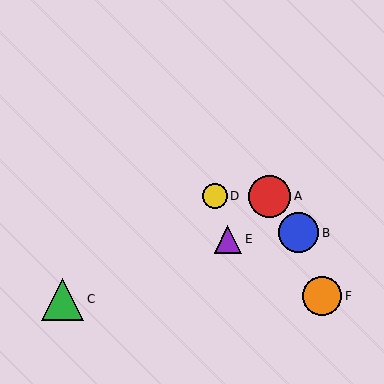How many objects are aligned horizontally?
2 objects (A, D) are aligned horizontally.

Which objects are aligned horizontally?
Objects A, D are aligned horizontally.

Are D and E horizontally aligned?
No, D is at y≈196 and E is at y≈239.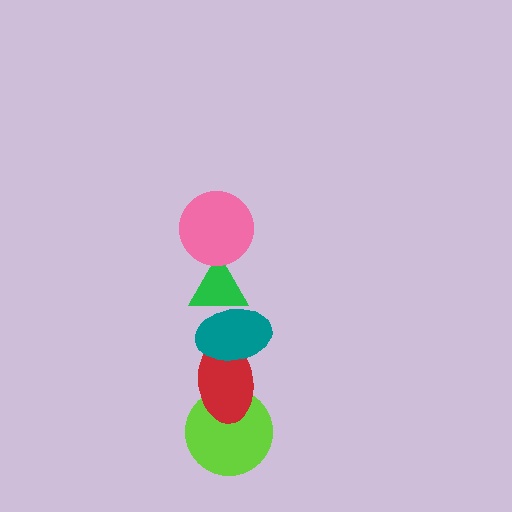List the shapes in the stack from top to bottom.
From top to bottom: the pink circle, the green triangle, the teal ellipse, the red ellipse, the lime circle.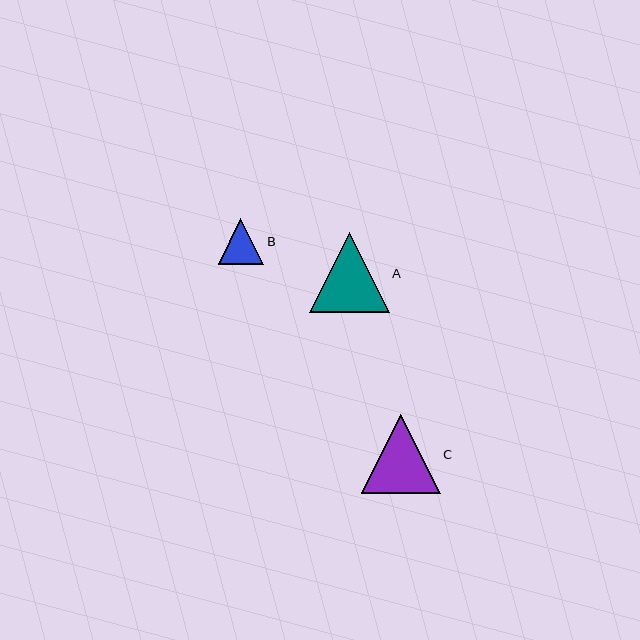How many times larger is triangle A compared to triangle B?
Triangle A is approximately 1.8 times the size of triangle B.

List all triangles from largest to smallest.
From largest to smallest: A, C, B.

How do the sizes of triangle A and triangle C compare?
Triangle A and triangle C are approximately the same size.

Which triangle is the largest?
Triangle A is the largest with a size of approximately 80 pixels.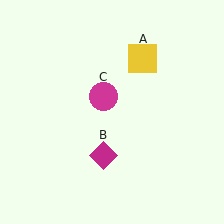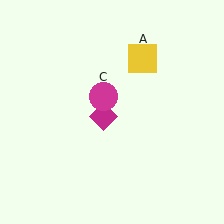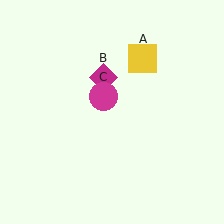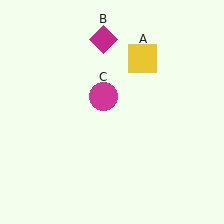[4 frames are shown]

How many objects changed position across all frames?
1 object changed position: magenta diamond (object B).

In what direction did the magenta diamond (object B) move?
The magenta diamond (object B) moved up.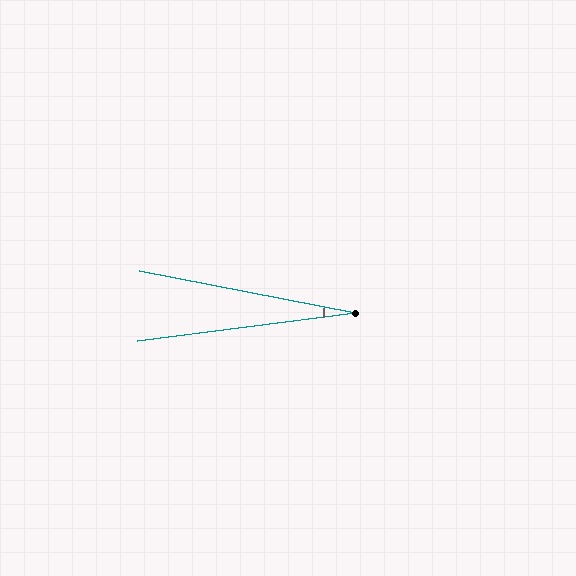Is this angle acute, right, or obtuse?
It is acute.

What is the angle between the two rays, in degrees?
Approximately 18 degrees.